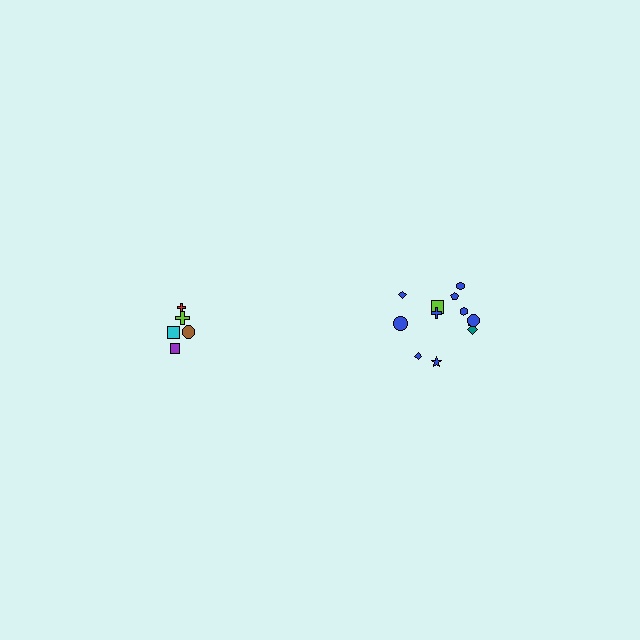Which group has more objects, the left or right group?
The right group.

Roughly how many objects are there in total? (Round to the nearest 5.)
Roughly 15 objects in total.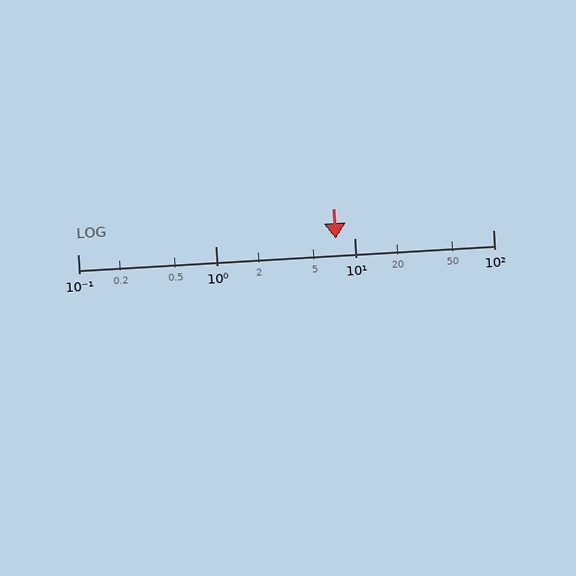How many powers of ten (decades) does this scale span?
The scale spans 3 decades, from 0.1 to 100.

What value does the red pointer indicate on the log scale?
The pointer indicates approximately 7.3.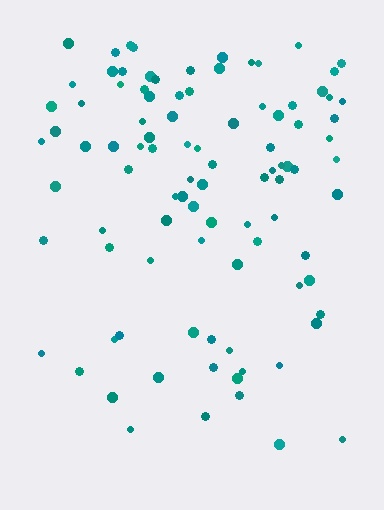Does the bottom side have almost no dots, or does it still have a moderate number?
Still a moderate number, just noticeably fewer than the top.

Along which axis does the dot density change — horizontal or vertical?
Vertical.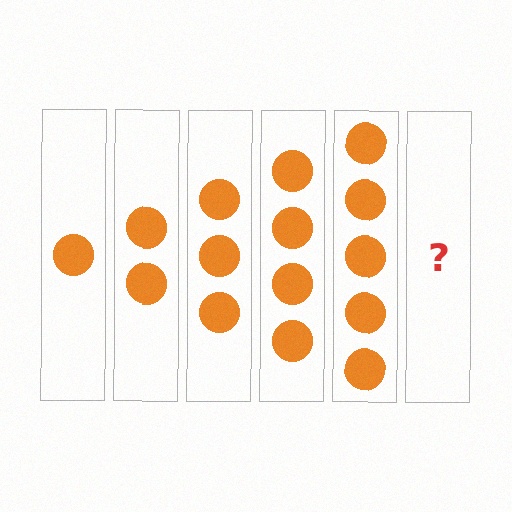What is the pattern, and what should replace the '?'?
The pattern is that each step adds one more circle. The '?' should be 6 circles.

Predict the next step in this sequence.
The next step is 6 circles.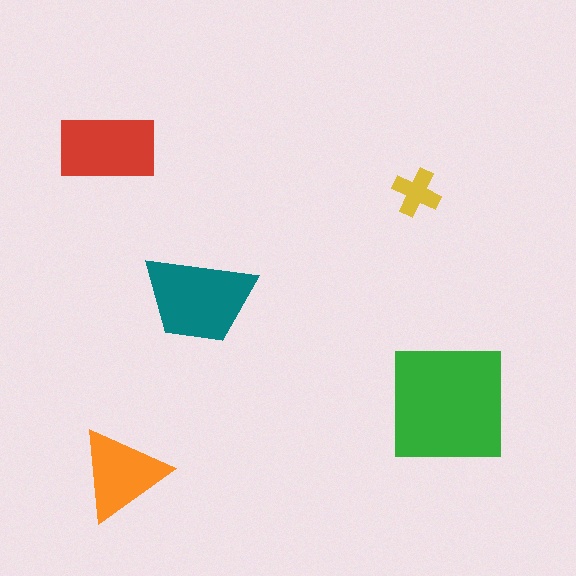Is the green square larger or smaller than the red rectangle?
Larger.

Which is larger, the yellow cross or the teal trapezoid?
The teal trapezoid.